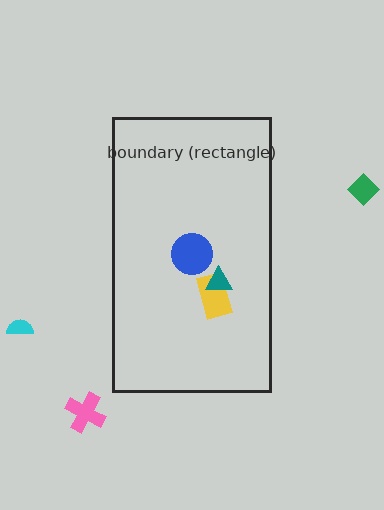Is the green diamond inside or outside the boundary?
Outside.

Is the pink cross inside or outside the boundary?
Outside.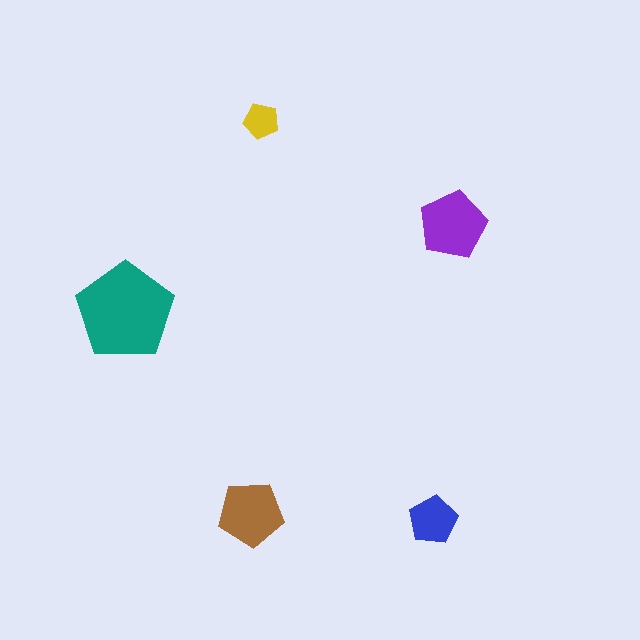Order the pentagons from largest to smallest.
the teal one, the purple one, the brown one, the blue one, the yellow one.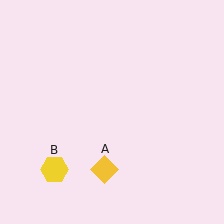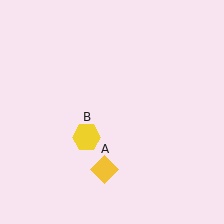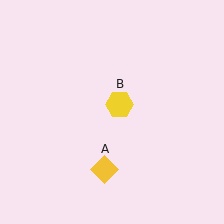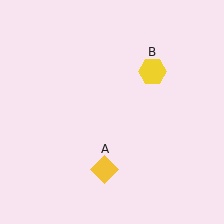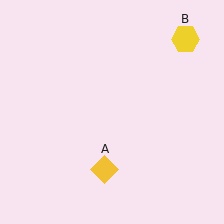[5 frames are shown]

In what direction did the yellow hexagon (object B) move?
The yellow hexagon (object B) moved up and to the right.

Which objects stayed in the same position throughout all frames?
Yellow diamond (object A) remained stationary.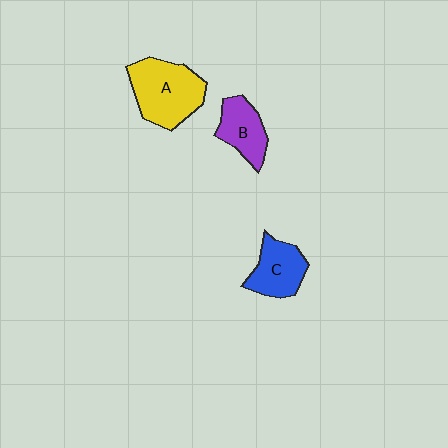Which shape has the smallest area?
Shape B (purple).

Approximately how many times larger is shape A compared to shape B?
Approximately 1.7 times.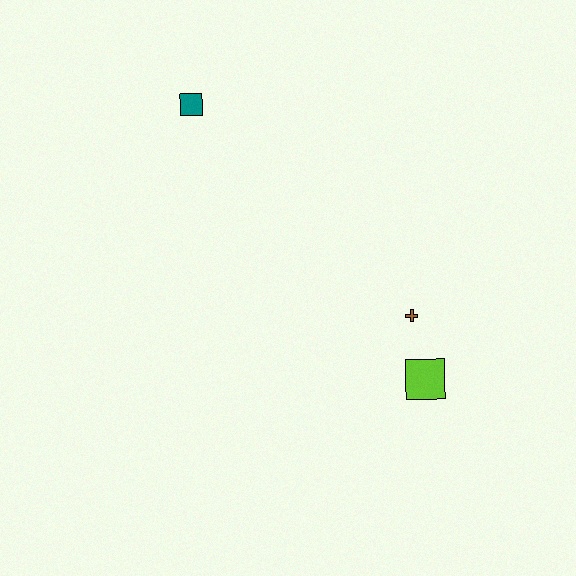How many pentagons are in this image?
There are no pentagons.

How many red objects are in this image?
There are no red objects.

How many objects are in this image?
There are 3 objects.